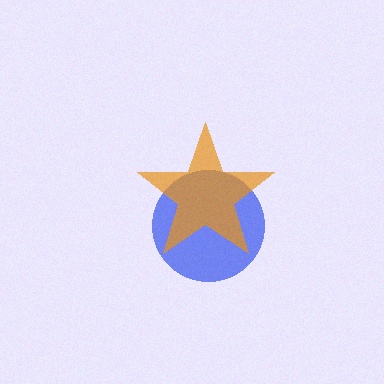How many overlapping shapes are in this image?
There are 2 overlapping shapes in the image.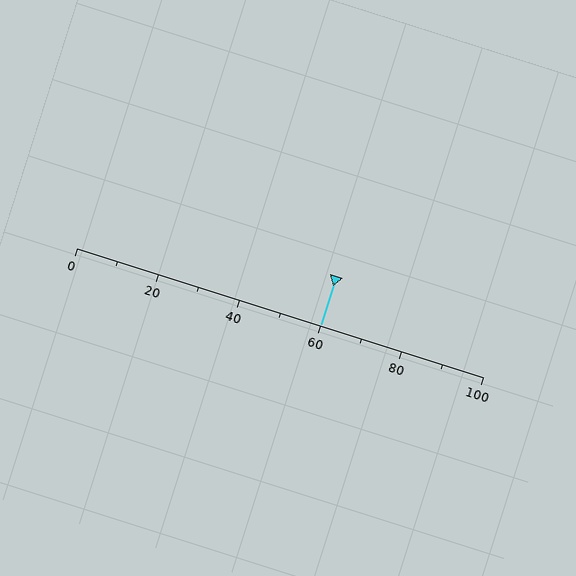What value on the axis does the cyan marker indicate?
The marker indicates approximately 60.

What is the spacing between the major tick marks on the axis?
The major ticks are spaced 20 apart.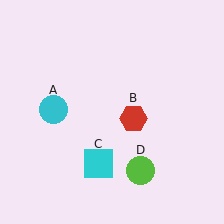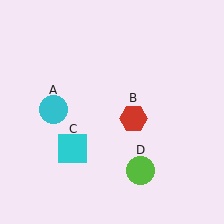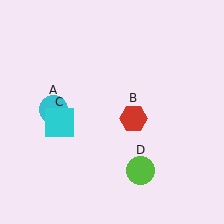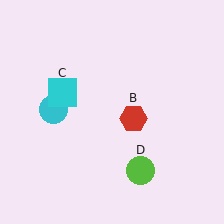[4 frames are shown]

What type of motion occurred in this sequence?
The cyan square (object C) rotated clockwise around the center of the scene.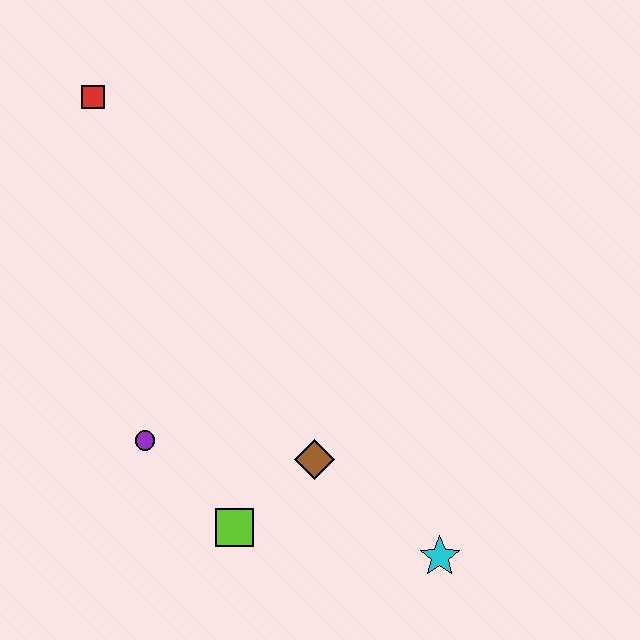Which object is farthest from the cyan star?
The red square is farthest from the cyan star.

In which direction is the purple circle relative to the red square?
The purple circle is below the red square.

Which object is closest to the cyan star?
The brown diamond is closest to the cyan star.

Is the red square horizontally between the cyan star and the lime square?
No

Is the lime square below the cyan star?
No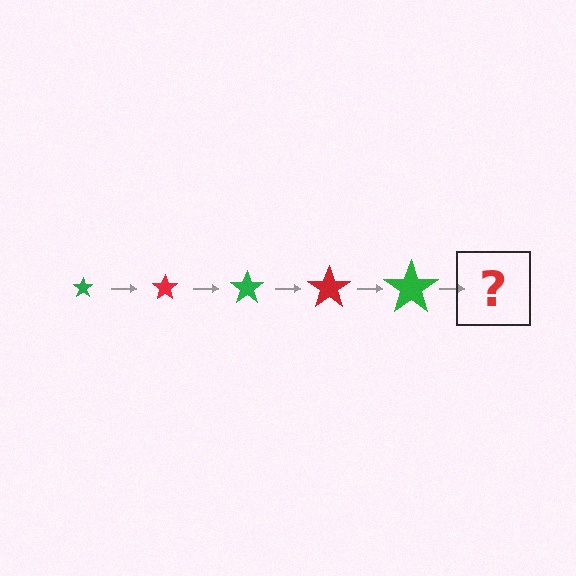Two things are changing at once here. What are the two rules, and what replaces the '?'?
The two rules are that the star grows larger each step and the color cycles through green and red. The '?' should be a red star, larger than the previous one.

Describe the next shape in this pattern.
It should be a red star, larger than the previous one.